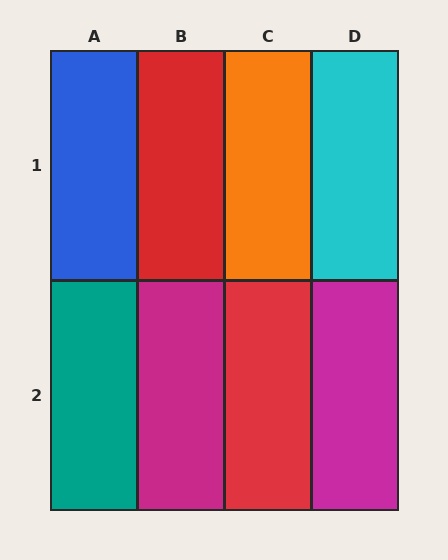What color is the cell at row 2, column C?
Red.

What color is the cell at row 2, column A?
Teal.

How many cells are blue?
1 cell is blue.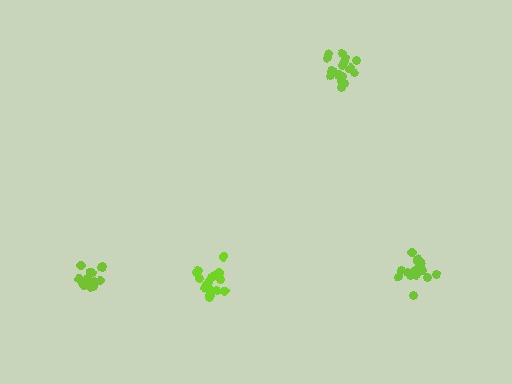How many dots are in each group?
Group 1: 19 dots, Group 2: 15 dots, Group 3: 18 dots, Group 4: 20 dots (72 total).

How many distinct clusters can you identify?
There are 4 distinct clusters.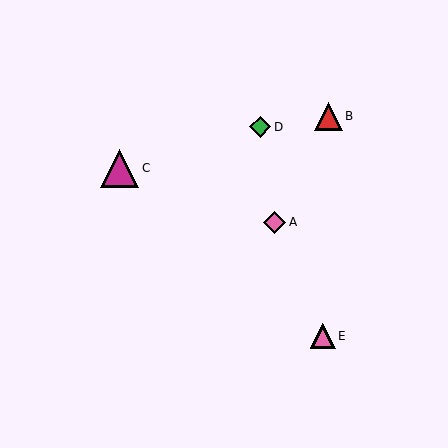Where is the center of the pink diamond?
The center of the pink diamond is at (275, 222).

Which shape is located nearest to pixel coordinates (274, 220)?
The pink diamond (labeled A) at (275, 222) is nearest to that location.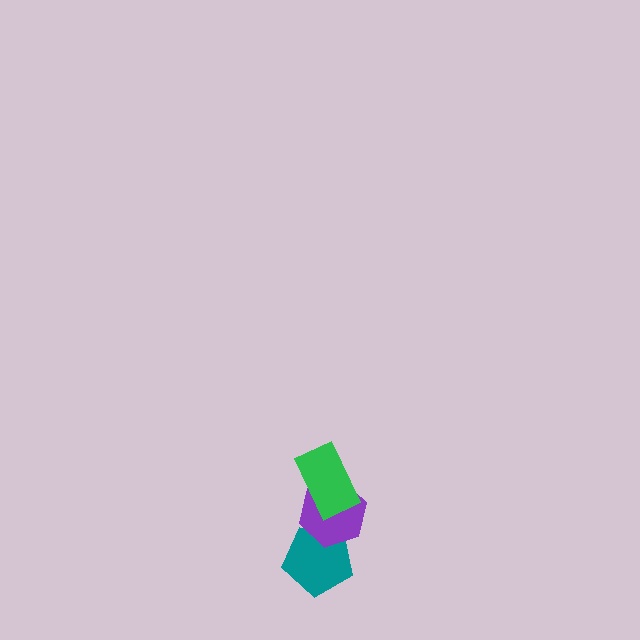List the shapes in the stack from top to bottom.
From top to bottom: the green rectangle, the purple hexagon, the teal pentagon.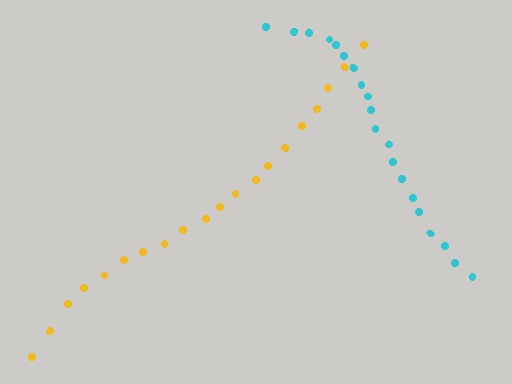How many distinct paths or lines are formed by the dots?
There are 2 distinct paths.